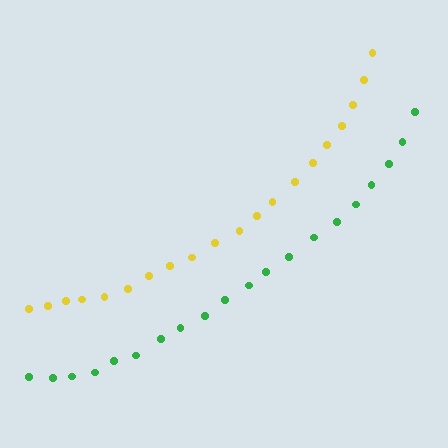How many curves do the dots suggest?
There are 2 distinct paths.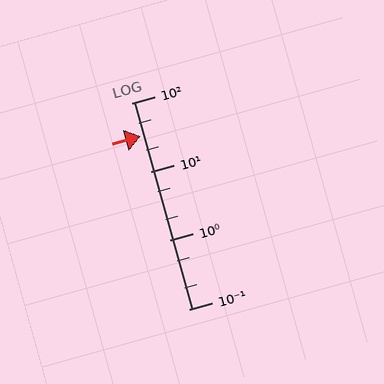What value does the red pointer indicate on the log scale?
The pointer indicates approximately 33.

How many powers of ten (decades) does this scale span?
The scale spans 3 decades, from 0.1 to 100.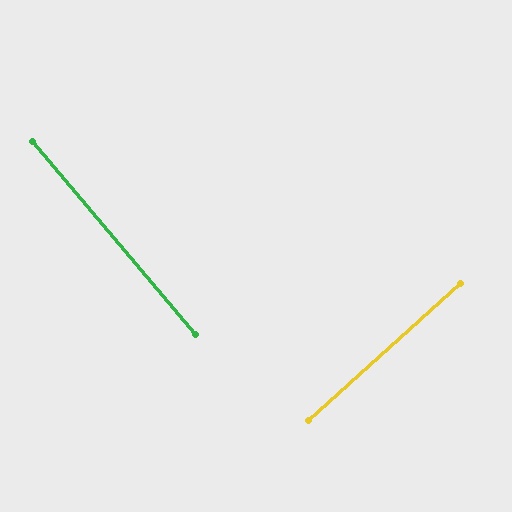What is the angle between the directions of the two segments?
Approximately 88 degrees.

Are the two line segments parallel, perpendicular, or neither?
Perpendicular — they meet at approximately 88°.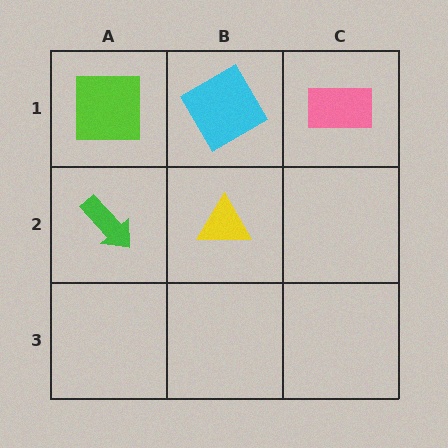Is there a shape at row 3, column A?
No, that cell is empty.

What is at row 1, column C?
A pink rectangle.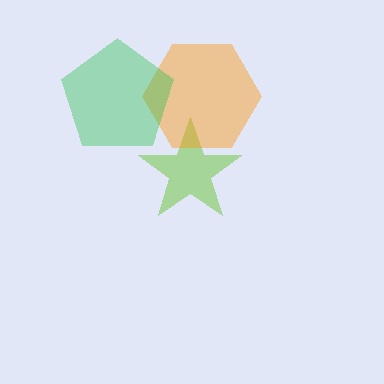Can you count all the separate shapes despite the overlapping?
Yes, there are 3 separate shapes.